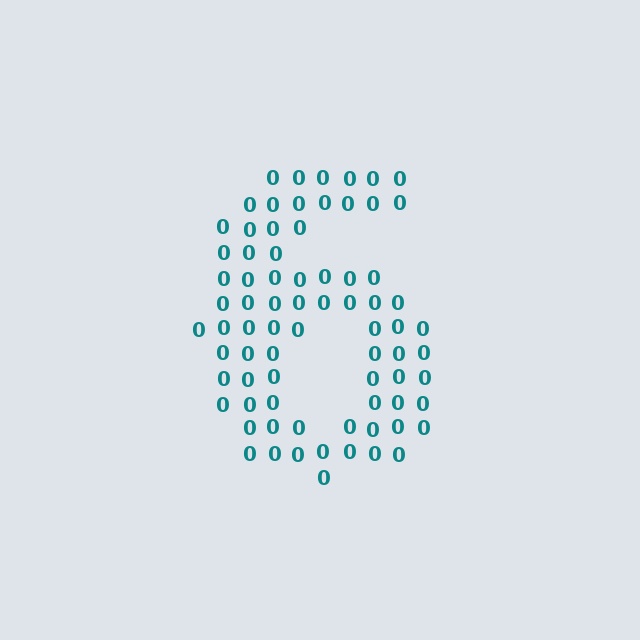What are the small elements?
The small elements are digit 0's.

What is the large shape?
The large shape is the digit 6.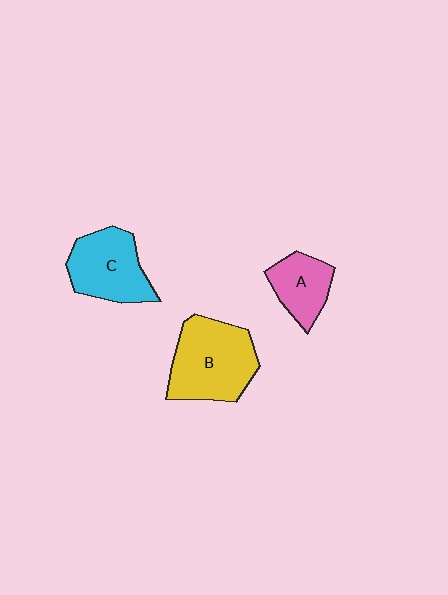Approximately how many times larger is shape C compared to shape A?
Approximately 1.4 times.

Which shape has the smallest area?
Shape A (pink).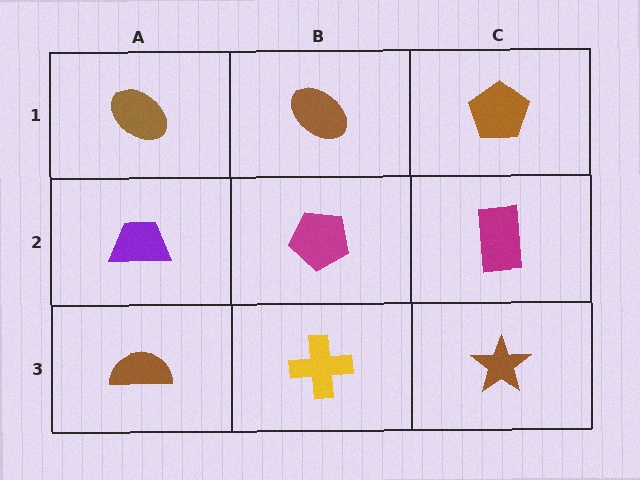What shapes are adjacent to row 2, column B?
A brown ellipse (row 1, column B), a yellow cross (row 3, column B), a purple trapezoid (row 2, column A), a magenta rectangle (row 2, column C).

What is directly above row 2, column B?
A brown ellipse.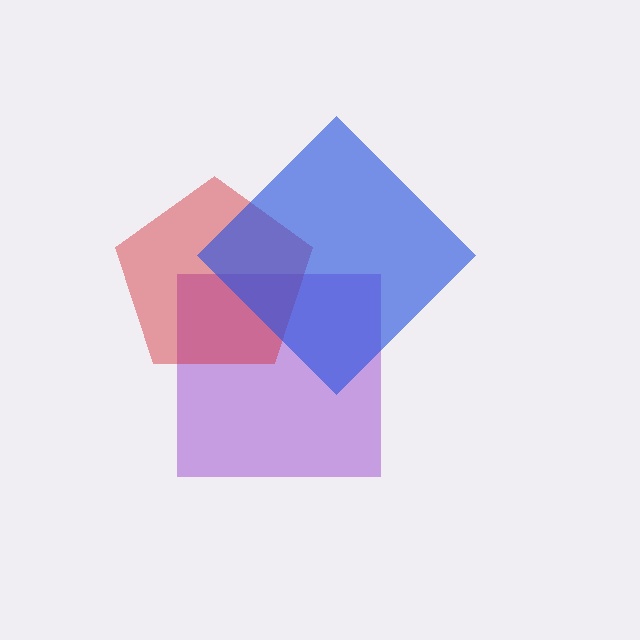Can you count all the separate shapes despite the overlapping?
Yes, there are 3 separate shapes.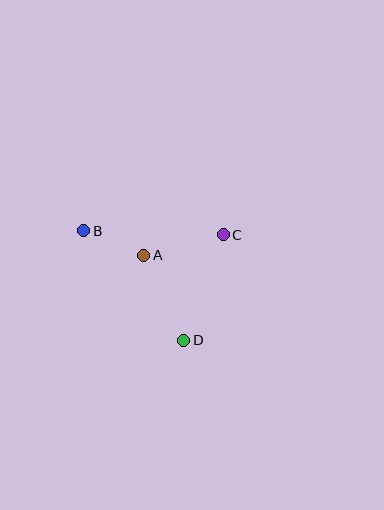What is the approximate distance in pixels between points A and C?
The distance between A and C is approximately 82 pixels.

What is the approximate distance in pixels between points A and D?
The distance between A and D is approximately 94 pixels.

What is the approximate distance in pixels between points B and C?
The distance between B and C is approximately 140 pixels.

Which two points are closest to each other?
Points A and B are closest to each other.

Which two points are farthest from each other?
Points B and D are farthest from each other.